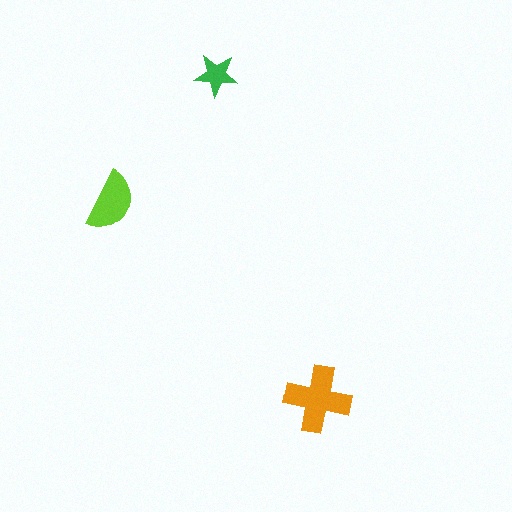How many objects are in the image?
There are 3 objects in the image.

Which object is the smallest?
The green star.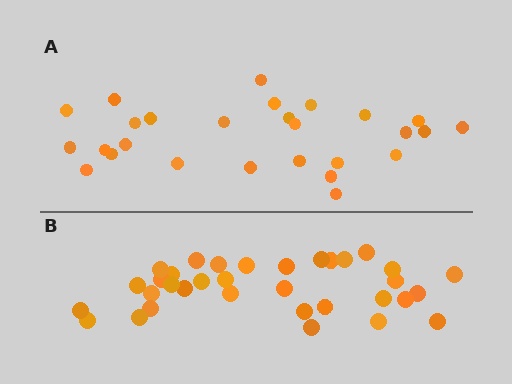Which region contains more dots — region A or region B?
Region B (the bottom region) has more dots.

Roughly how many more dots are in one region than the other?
Region B has roughly 8 or so more dots than region A.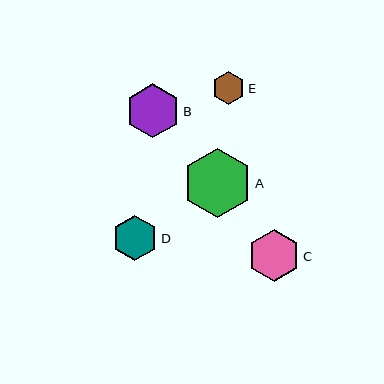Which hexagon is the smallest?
Hexagon E is the smallest with a size of approximately 33 pixels.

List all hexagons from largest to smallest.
From largest to smallest: A, B, C, D, E.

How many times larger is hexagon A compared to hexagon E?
Hexagon A is approximately 2.1 times the size of hexagon E.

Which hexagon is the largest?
Hexagon A is the largest with a size of approximately 69 pixels.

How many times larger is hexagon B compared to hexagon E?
Hexagon B is approximately 1.6 times the size of hexagon E.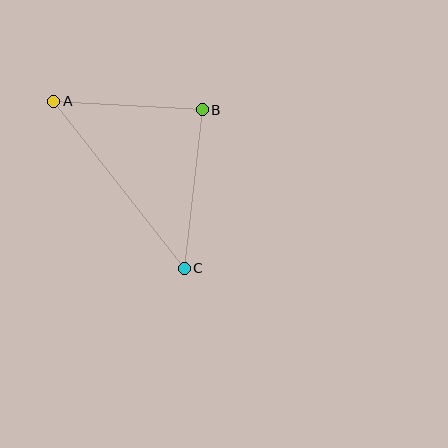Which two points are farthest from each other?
Points A and C are farthest from each other.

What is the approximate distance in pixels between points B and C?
The distance between B and C is approximately 160 pixels.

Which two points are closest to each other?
Points A and B are closest to each other.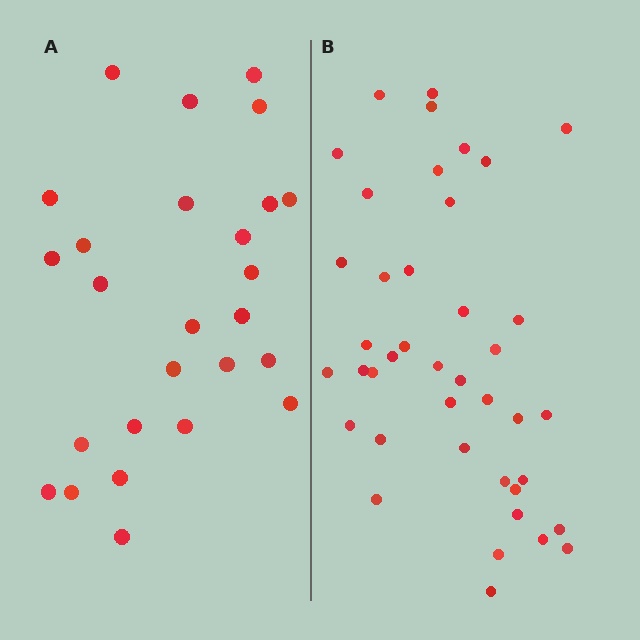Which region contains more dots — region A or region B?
Region B (the right region) has more dots.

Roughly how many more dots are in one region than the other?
Region B has approximately 15 more dots than region A.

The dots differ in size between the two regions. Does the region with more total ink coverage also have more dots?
No. Region A has more total ink coverage because its dots are larger, but region B actually contains more individual dots. Total area can be misleading — the number of items is what matters here.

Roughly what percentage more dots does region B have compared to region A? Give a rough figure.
About 60% more.